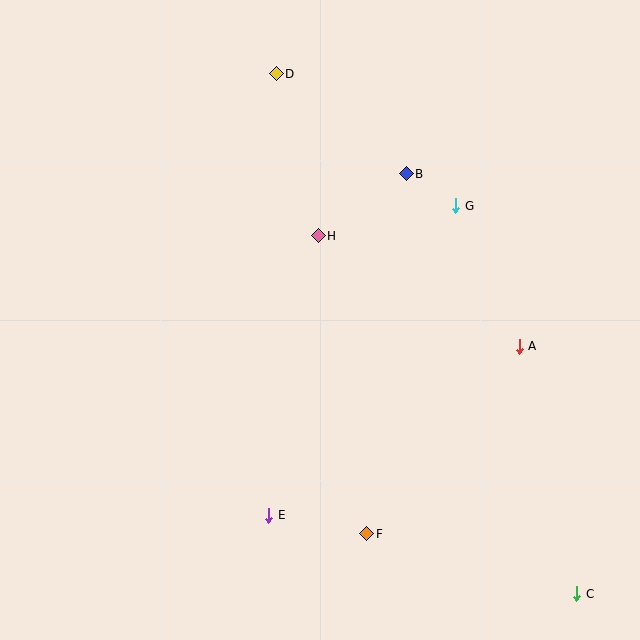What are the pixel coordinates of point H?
Point H is at (318, 236).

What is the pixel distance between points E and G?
The distance between E and G is 362 pixels.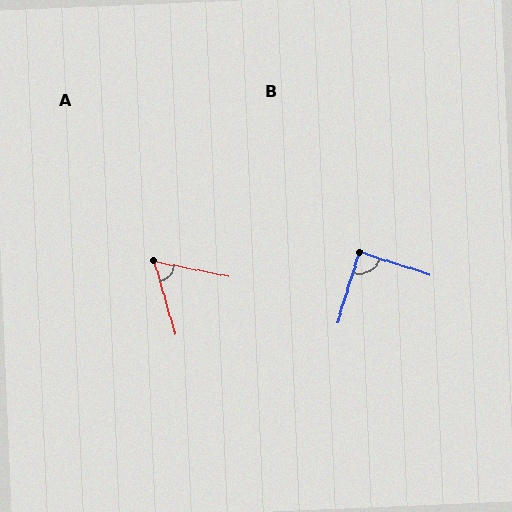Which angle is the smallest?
A, at approximately 62 degrees.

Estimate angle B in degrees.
Approximately 89 degrees.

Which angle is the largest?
B, at approximately 89 degrees.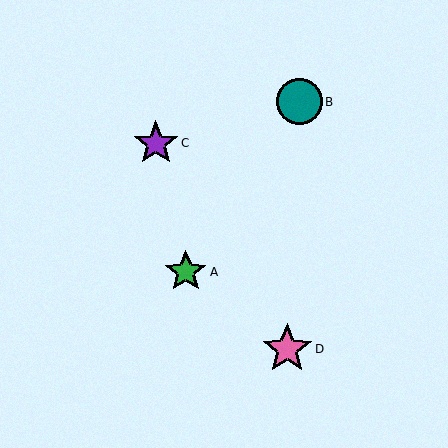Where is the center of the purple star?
The center of the purple star is at (156, 143).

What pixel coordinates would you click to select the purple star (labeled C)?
Click at (156, 143) to select the purple star C.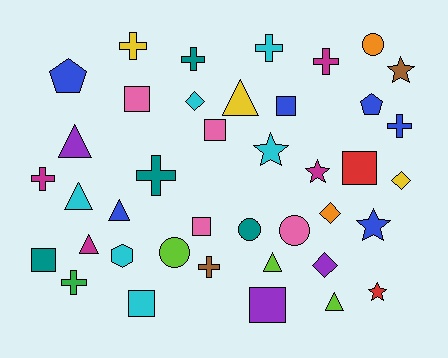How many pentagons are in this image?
There are 2 pentagons.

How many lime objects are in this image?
There are 3 lime objects.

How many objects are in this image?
There are 40 objects.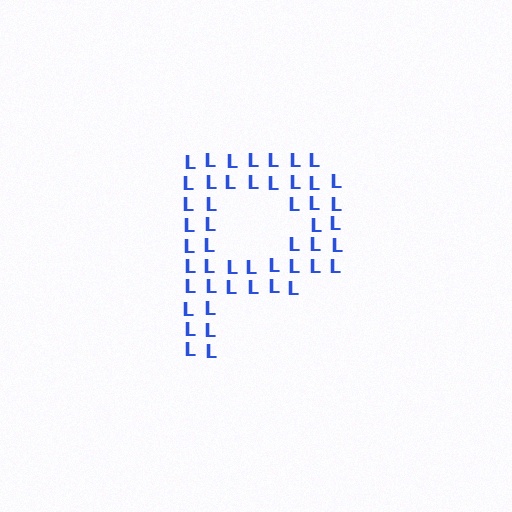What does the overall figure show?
The overall figure shows the letter P.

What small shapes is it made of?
It is made of small letter L's.